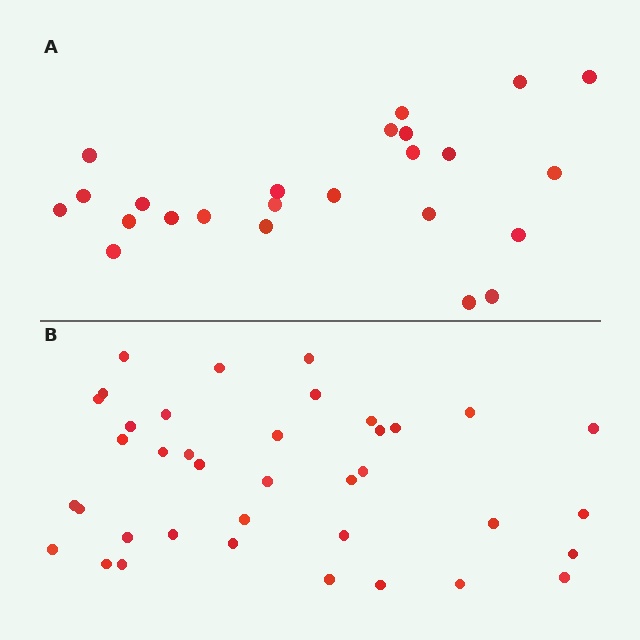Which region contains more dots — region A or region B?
Region B (the bottom region) has more dots.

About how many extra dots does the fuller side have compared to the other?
Region B has approximately 15 more dots than region A.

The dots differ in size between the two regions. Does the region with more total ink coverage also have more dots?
No. Region A has more total ink coverage because its dots are larger, but region B actually contains more individual dots. Total area can be misleading — the number of items is what matters here.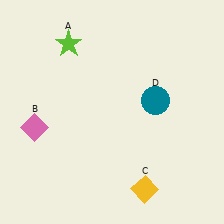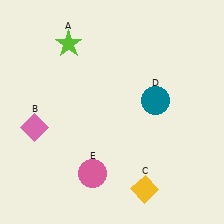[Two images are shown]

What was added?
A pink circle (E) was added in Image 2.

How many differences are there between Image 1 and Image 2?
There is 1 difference between the two images.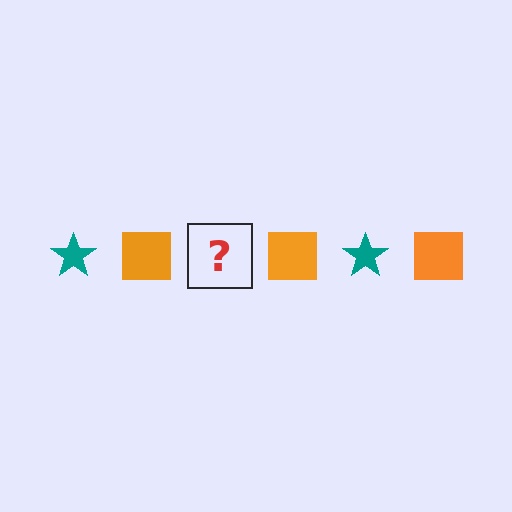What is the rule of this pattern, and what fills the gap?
The rule is that the pattern alternates between teal star and orange square. The gap should be filled with a teal star.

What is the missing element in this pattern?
The missing element is a teal star.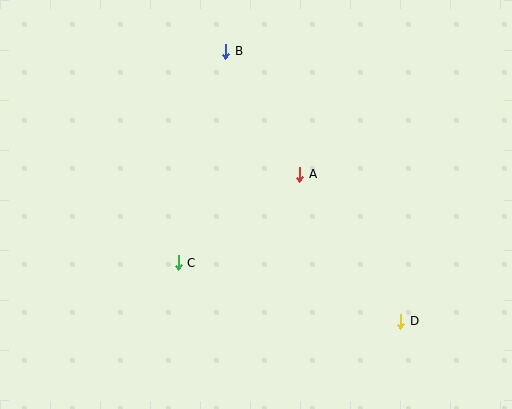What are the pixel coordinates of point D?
Point D is at (401, 321).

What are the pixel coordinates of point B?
Point B is at (226, 51).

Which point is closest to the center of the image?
Point A at (300, 174) is closest to the center.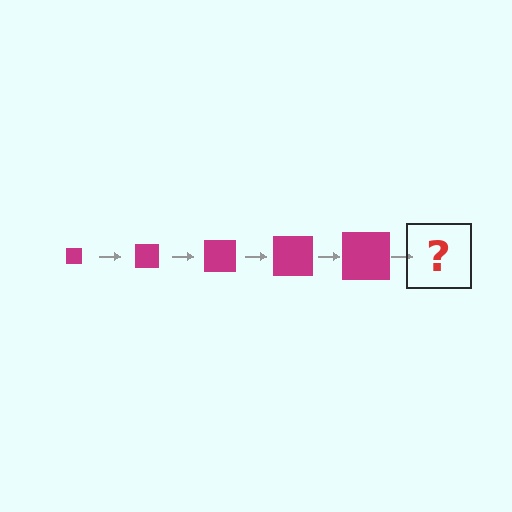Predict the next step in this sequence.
The next step is a magenta square, larger than the previous one.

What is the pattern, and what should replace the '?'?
The pattern is that the square gets progressively larger each step. The '?' should be a magenta square, larger than the previous one.